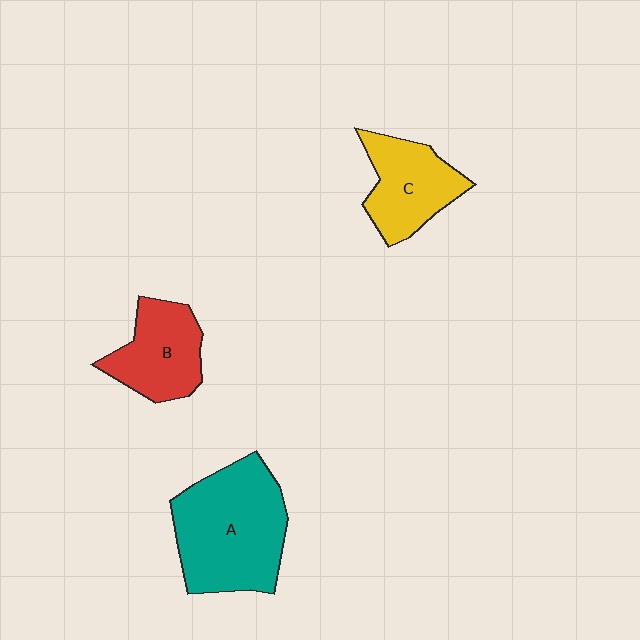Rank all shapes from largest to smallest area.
From largest to smallest: A (teal), C (yellow), B (red).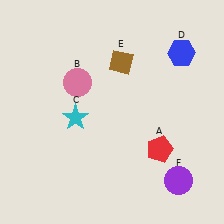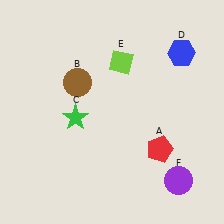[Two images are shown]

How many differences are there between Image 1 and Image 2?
There are 3 differences between the two images.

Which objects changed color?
B changed from pink to brown. C changed from cyan to green. E changed from brown to lime.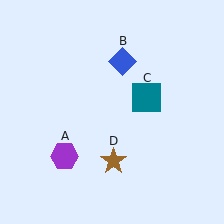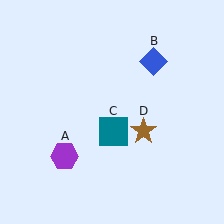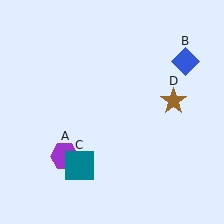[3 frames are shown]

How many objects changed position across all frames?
3 objects changed position: blue diamond (object B), teal square (object C), brown star (object D).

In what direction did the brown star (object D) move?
The brown star (object D) moved up and to the right.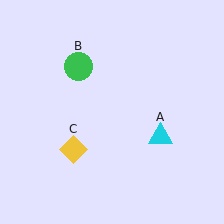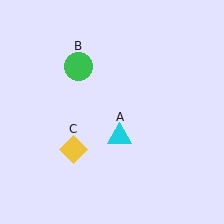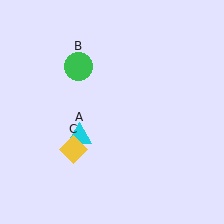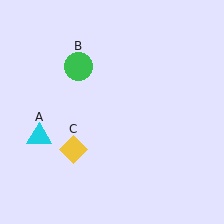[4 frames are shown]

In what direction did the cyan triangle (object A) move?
The cyan triangle (object A) moved left.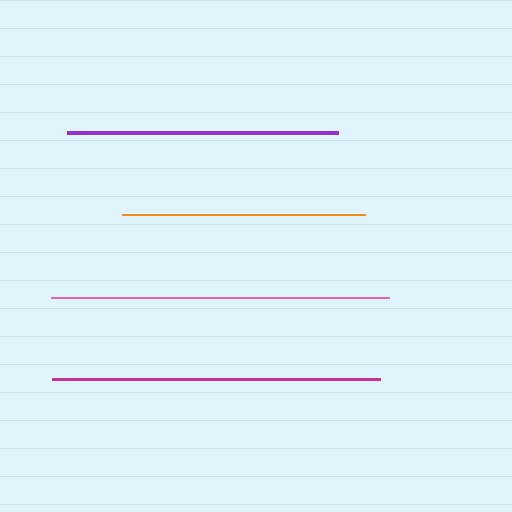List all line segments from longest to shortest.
From longest to shortest: pink, magenta, purple, orange.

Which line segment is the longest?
The pink line is the longest at approximately 338 pixels.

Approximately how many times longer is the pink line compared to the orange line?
The pink line is approximately 1.4 times the length of the orange line.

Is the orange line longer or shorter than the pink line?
The pink line is longer than the orange line.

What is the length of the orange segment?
The orange segment is approximately 244 pixels long.